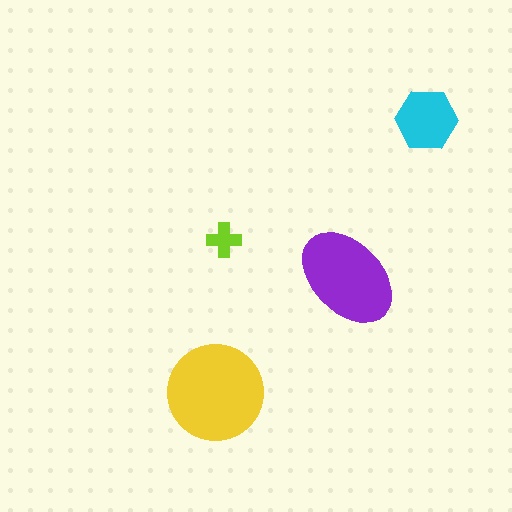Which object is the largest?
The yellow circle.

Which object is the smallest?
The lime cross.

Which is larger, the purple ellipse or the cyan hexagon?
The purple ellipse.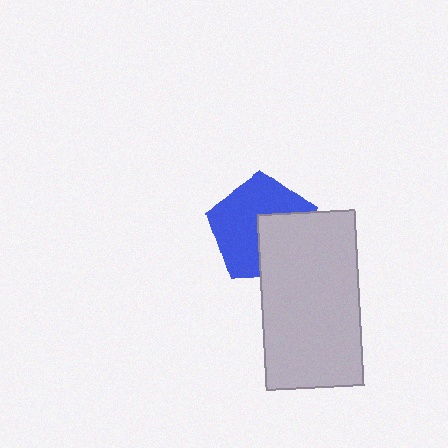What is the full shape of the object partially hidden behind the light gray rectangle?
The partially hidden object is a blue pentagon.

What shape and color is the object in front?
The object in front is a light gray rectangle.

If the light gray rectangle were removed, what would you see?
You would see the complete blue pentagon.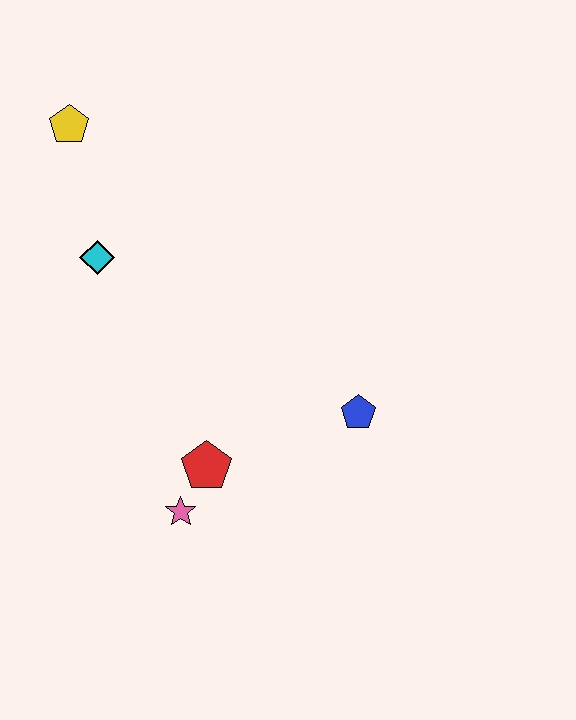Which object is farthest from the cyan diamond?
The blue pentagon is farthest from the cyan diamond.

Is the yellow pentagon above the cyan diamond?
Yes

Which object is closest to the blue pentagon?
The red pentagon is closest to the blue pentagon.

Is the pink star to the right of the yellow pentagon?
Yes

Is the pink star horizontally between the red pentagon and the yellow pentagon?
Yes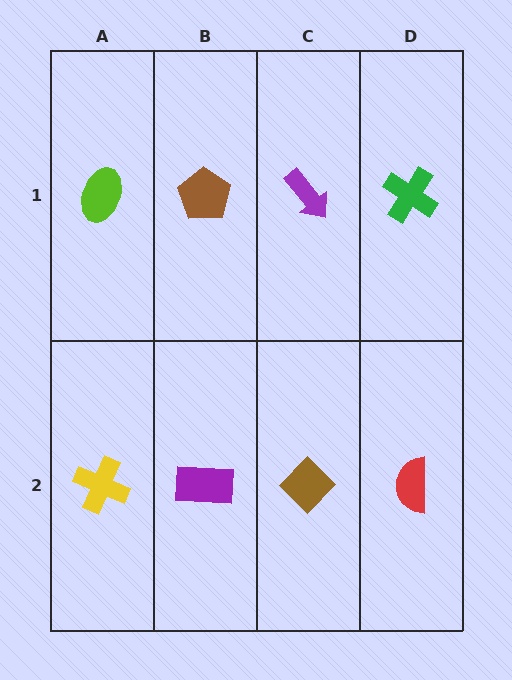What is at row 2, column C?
A brown diamond.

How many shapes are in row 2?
4 shapes.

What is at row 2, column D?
A red semicircle.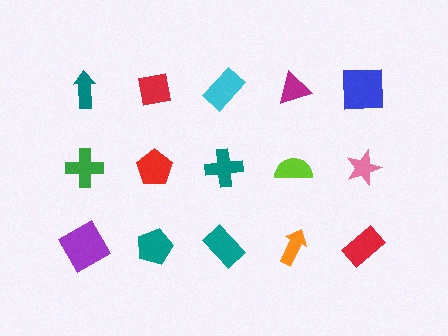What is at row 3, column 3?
A teal rectangle.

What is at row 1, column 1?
A teal arrow.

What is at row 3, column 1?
A purple diamond.